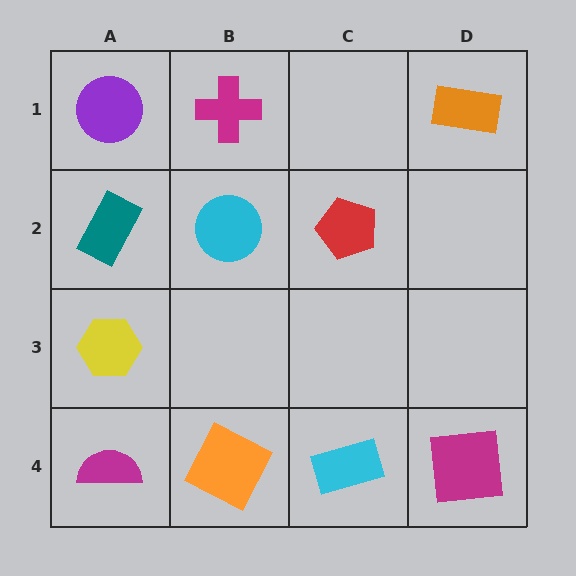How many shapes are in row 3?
1 shape.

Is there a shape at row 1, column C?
No, that cell is empty.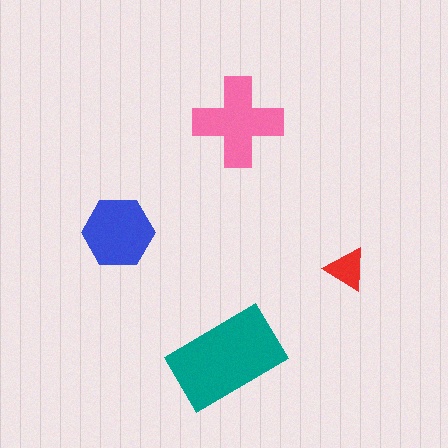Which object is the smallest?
The red triangle.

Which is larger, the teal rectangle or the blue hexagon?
The teal rectangle.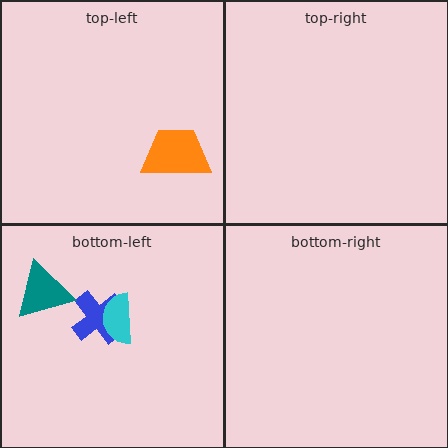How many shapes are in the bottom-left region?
3.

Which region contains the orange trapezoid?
The top-left region.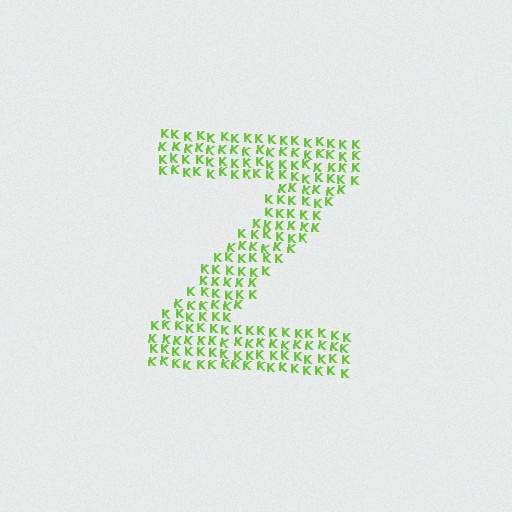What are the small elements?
The small elements are letter K's.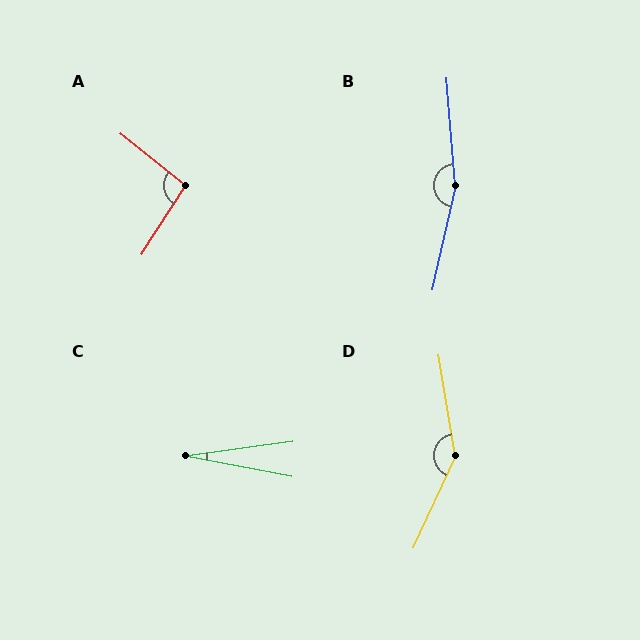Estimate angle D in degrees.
Approximately 146 degrees.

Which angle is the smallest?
C, at approximately 18 degrees.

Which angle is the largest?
B, at approximately 163 degrees.